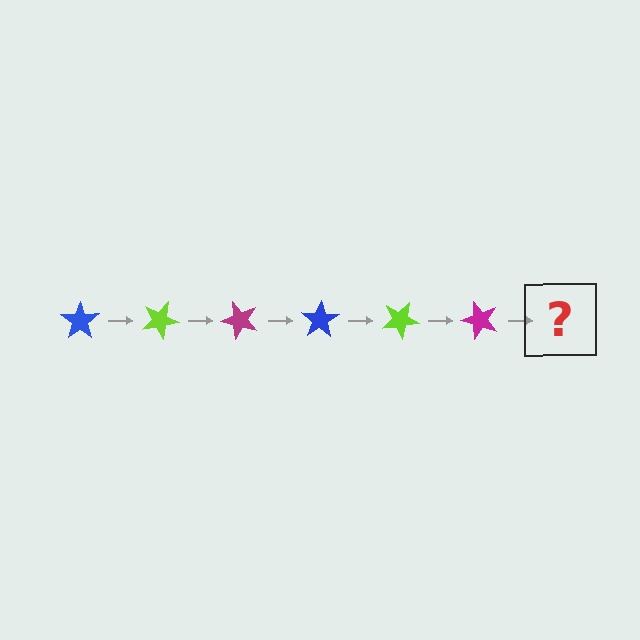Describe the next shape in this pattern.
It should be a blue star, rotated 150 degrees from the start.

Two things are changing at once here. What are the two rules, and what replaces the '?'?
The two rules are that it rotates 25 degrees each step and the color cycles through blue, lime, and magenta. The '?' should be a blue star, rotated 150 degrees from the start.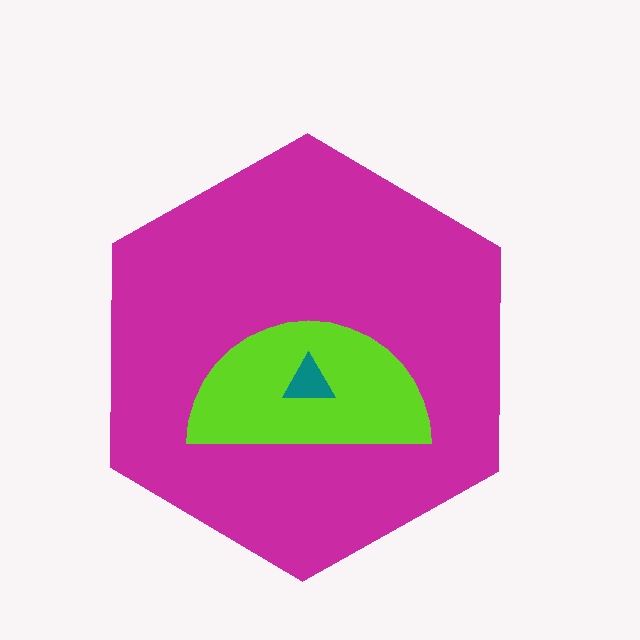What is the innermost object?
The teal triangle.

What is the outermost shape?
The magenta hexagon.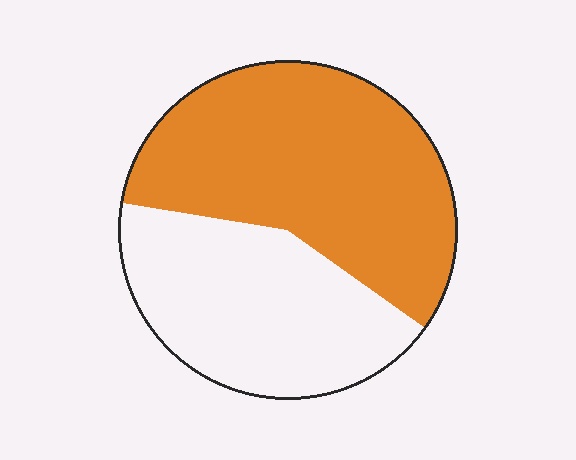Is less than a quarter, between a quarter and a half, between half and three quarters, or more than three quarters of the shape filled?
Between half and three quarters.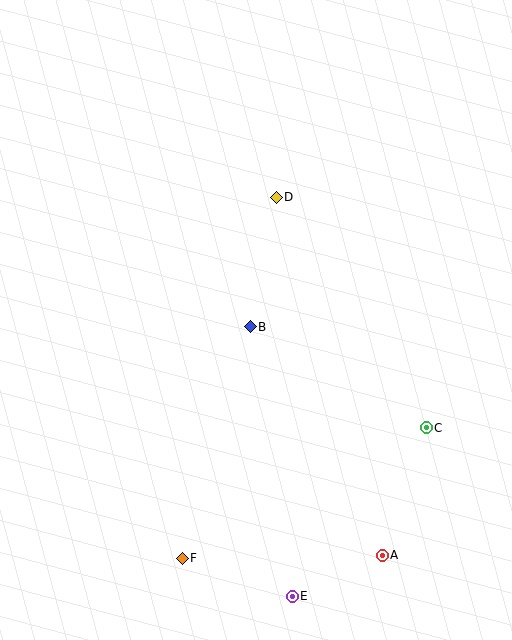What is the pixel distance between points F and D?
The distance between F and D is 373 pixels.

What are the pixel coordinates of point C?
Point C is at (426, 428).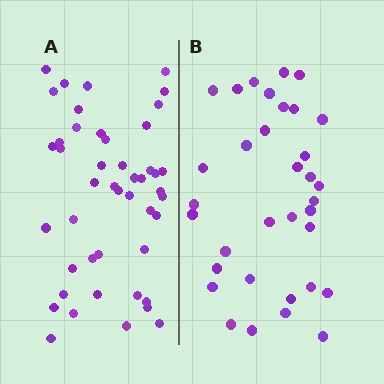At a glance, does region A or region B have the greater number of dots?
Region A (the left region) has more dots.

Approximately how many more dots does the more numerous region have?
Region A has roughly 12 or so more dots than region B.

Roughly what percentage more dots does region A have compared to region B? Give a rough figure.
About 35% more.